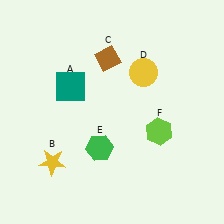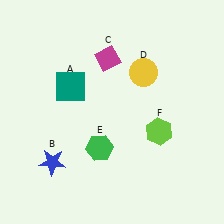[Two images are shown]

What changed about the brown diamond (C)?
In Image 1, C is brown. In Image 2, it changed to magenta.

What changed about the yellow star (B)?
In Image 1, B is yellow. In Image 2, it changed to blue.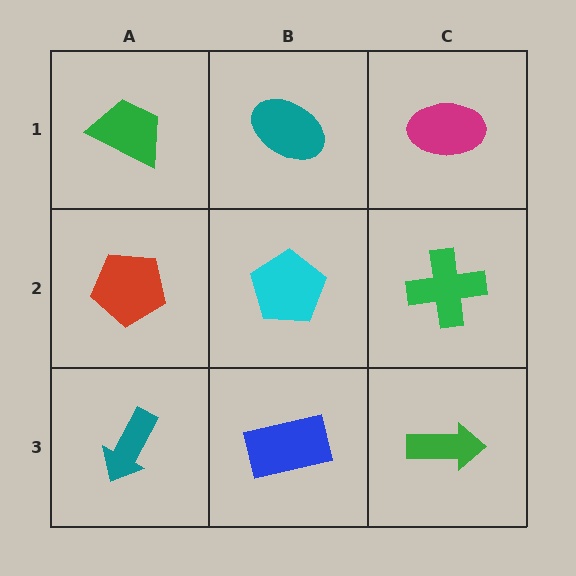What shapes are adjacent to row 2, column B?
A teal ellipse (row 1, column B), a blue rectangle (row 3, column B), a red pentagon (row 2, column A), a green cross (row 2, column C).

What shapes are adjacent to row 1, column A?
A red pentagon (row 2, column A), a teal ellipse (row 1, column B).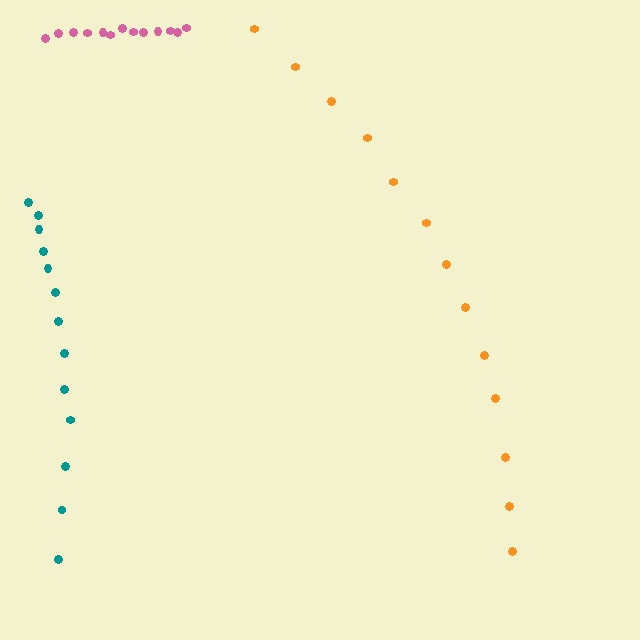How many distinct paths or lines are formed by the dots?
There are 3 distinct paths.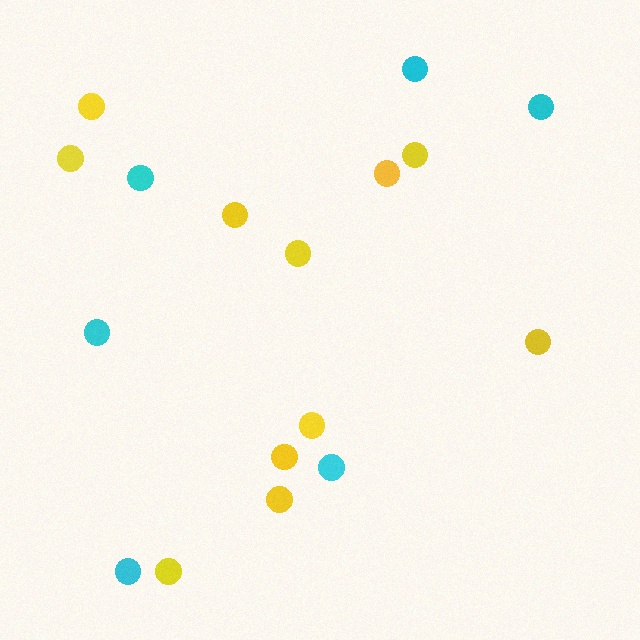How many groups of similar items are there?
There are 2 groups: one group of cyan circles (6) and one group of yellow circles (11).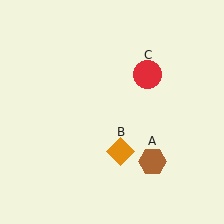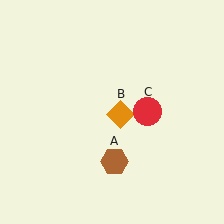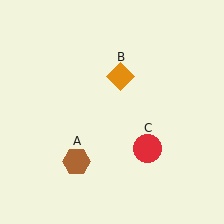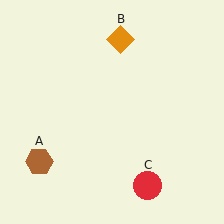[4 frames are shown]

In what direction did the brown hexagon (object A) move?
The brown hexagon (object A) moved left.